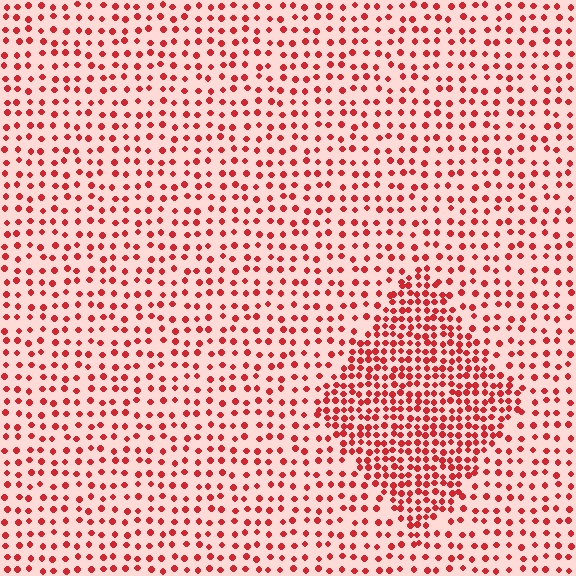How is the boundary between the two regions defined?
The boundary is defined by a change in element density (approximately 2.1x ratio). All elements are the same color, size, and shape.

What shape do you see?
I see a diamond.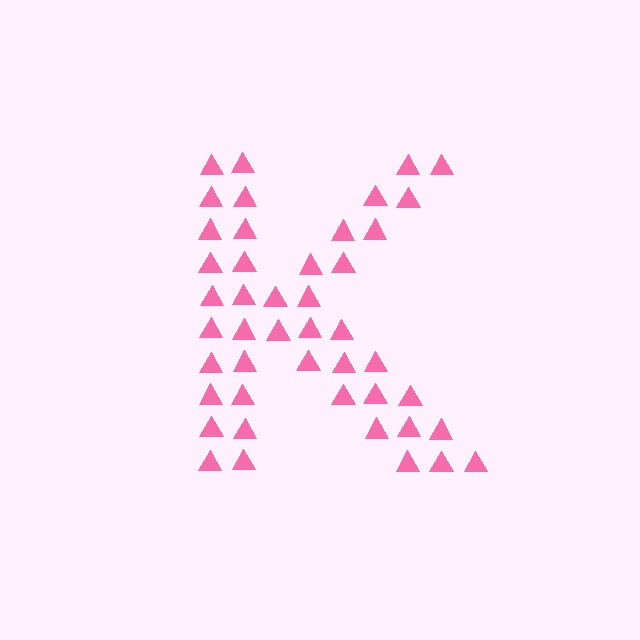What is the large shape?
The large shape is the letter K.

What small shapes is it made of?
It is made of small triangles.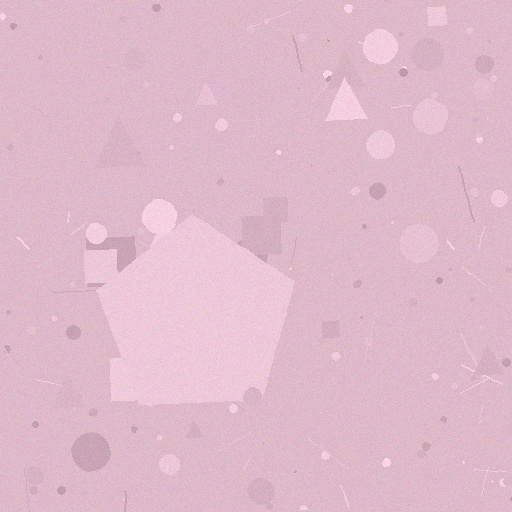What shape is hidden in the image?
A pentagon is hidden in the image.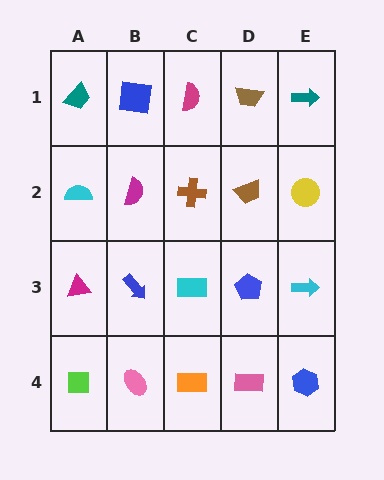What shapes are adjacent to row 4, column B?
A blue arrow (row 3, column B), a lime square (row 4, column A), an orange rectangle (row 4, column C).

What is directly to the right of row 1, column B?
A magenta semicircle.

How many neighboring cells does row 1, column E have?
2.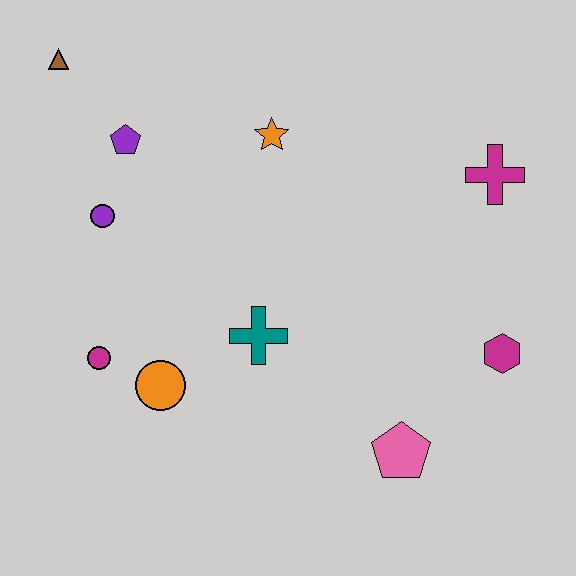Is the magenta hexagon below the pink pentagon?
No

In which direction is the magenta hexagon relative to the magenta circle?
The magenta hexagon is to the right of the magenta circle.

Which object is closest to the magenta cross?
The magenta hexagon is closest to the magenta cross.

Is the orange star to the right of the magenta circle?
Yes